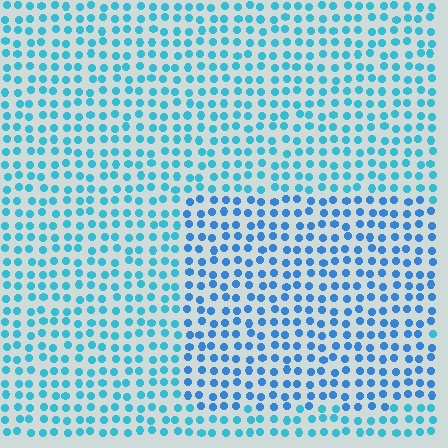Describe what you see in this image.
The image is filled with small cyan elements in a uniform arrangement. A rectangle-shaped region is visible where the elements are tinted to a slightly different hue, forming a subtle color boundary.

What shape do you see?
I see a rectangle.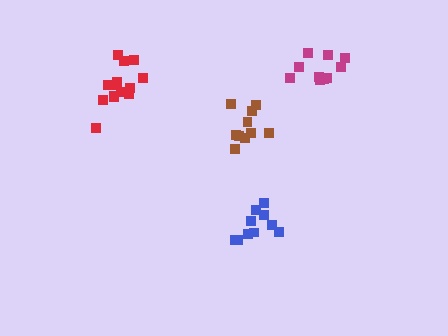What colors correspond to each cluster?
The clusters are colored: red, brown, magenta, blue.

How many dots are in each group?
Group 1: 14 dots, Group 2: 10 dots, Group 3: 10 dots, Group 4: 10 dots (44 total).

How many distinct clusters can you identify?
There are 4 distinct clusters.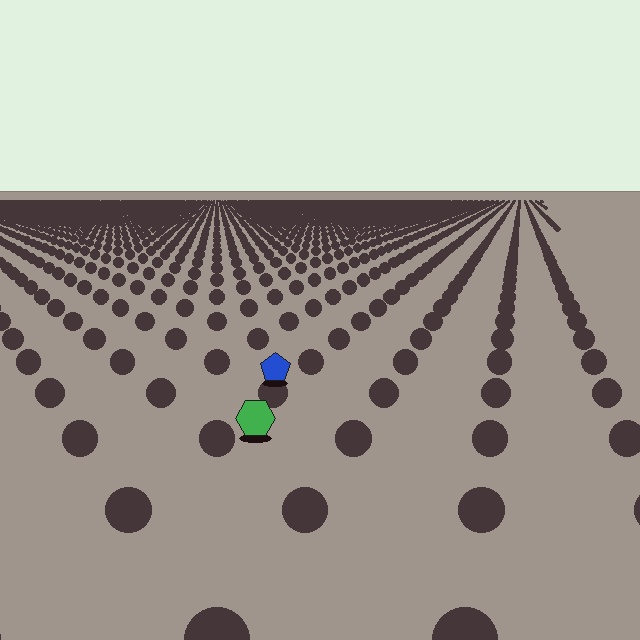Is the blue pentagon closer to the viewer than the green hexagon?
No. The green hexagon is closer — you can tell from the texture gradient: the ground texture is coarser near it.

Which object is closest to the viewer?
The green hexagon is closest. The texture marks near it are larger and more spread out.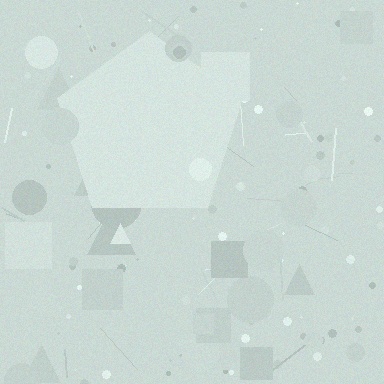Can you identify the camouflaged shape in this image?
The camouflaged shape is a pentagon.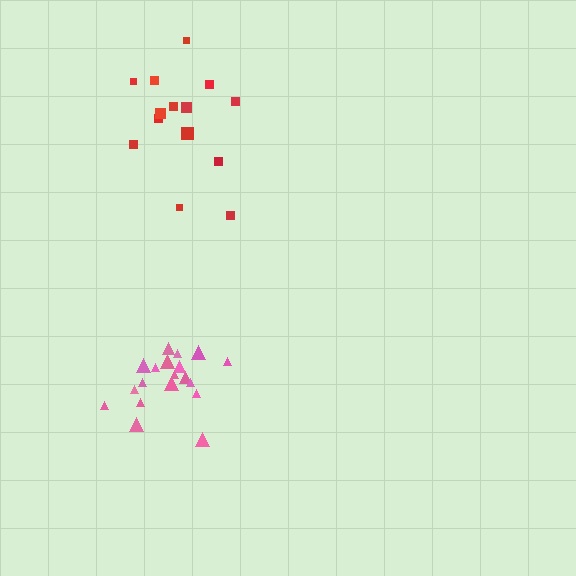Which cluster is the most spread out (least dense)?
Red.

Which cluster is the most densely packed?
Pink.